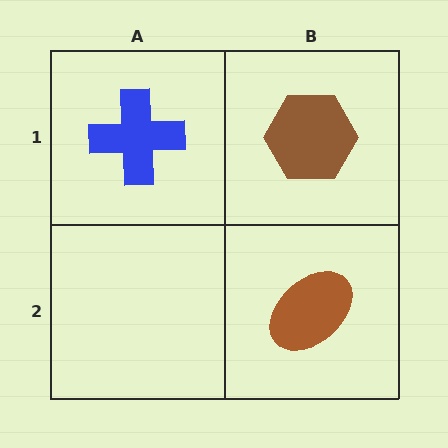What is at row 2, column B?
A brown ellipse.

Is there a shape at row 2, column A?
No, that cell is empty.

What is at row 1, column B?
A brown hexagon.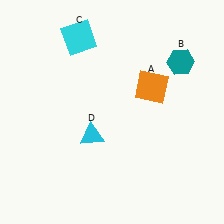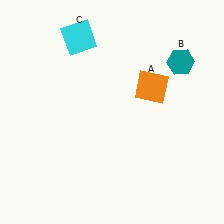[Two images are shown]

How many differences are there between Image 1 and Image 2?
There is 1 difference between the two images.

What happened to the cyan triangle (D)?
The cyan triangle (D) was removed in Image 2. It was in the bottom-left area of Image 1.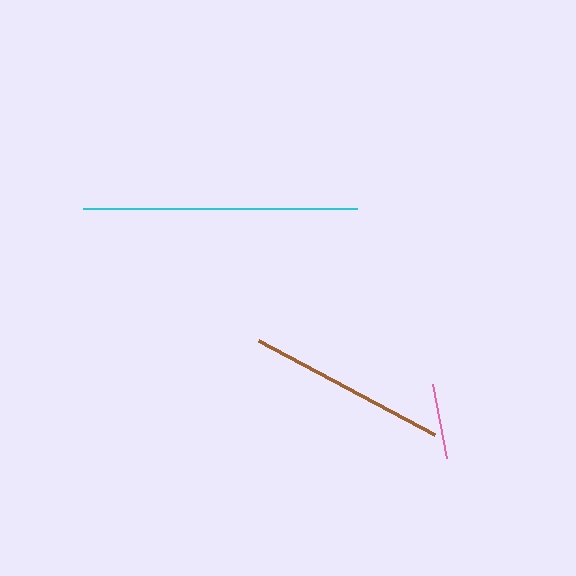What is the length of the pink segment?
The pink segment is approximately 76 pixels long.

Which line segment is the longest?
The cyan line is the longest at approximately 274 pixels.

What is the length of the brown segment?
The brown segment is approximately 200 pixels long.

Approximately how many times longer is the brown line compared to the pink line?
The brown line is approximately 2.6 times the length of the pink line.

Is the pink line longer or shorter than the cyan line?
The cyan line is longer than the pink line.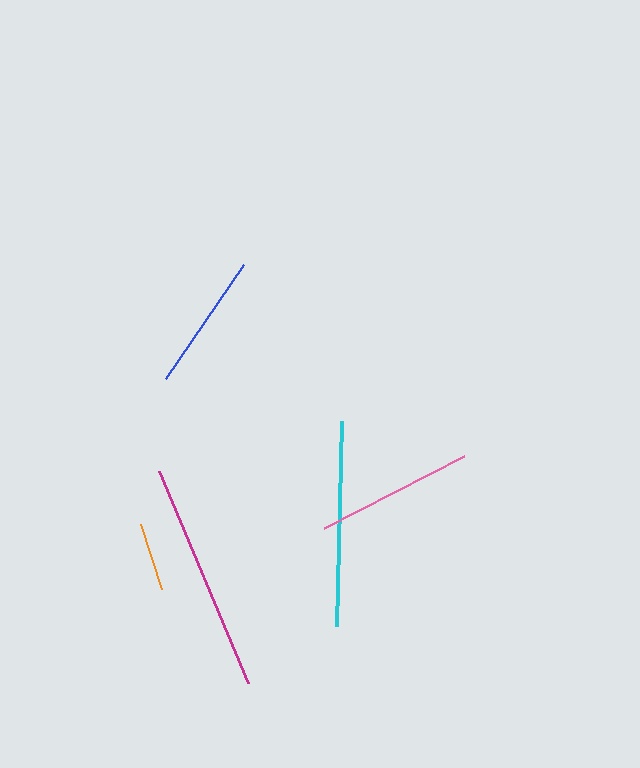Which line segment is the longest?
The magenta line is the longest at approximately 230 pixels.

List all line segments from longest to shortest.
From longest to shortest: magenta, cyan, pink, blue, orange.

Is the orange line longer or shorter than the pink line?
The pink line is longer than the orange line.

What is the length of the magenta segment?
The magenta segment is approximately 230 pixels long.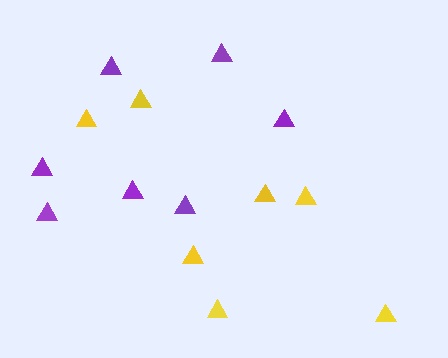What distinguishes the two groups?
There are 2 groups: one group of yellow triangles (7) and one group of purple triangles (7).